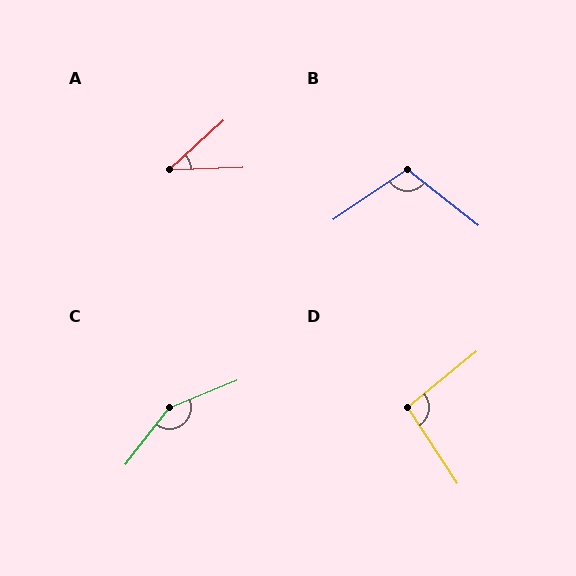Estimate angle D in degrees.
Approximately 96 degrees.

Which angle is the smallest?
A, at approximately 40 degrees.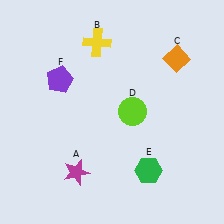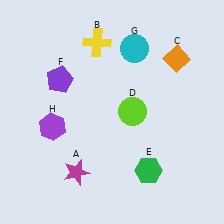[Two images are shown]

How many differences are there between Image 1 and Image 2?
There are 2 differences between the two images.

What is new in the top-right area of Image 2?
A cyan circle (G) was added in the top-right area of Image 2.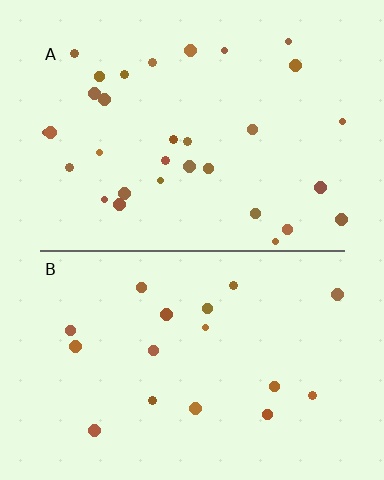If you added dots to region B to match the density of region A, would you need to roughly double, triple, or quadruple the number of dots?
Approximately double.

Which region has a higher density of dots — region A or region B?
A (the top).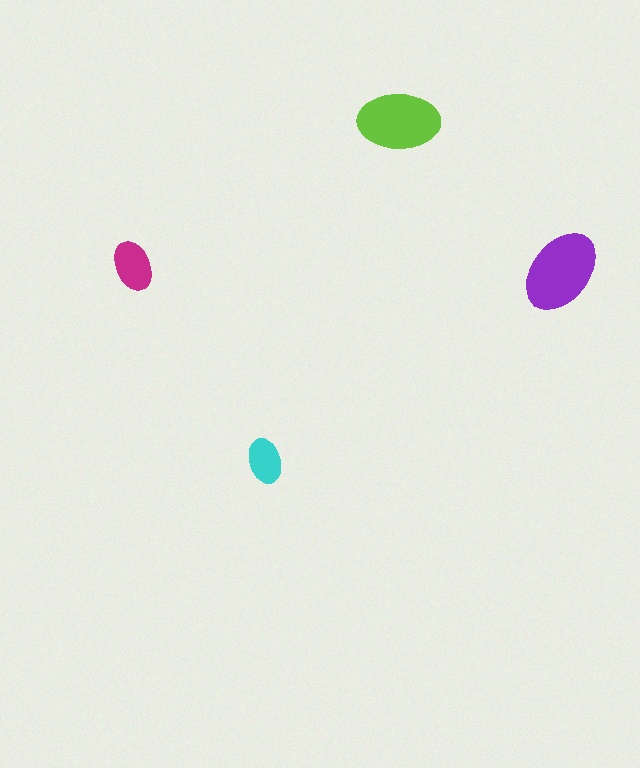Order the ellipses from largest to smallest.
the purple one, the lime one, the magenta one, the cyan one.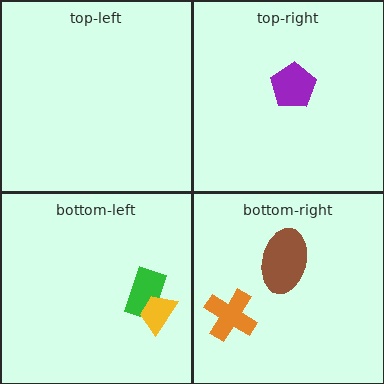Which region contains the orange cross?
The bottom-right region.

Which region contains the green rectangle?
The bottom-left region.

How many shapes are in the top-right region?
1.